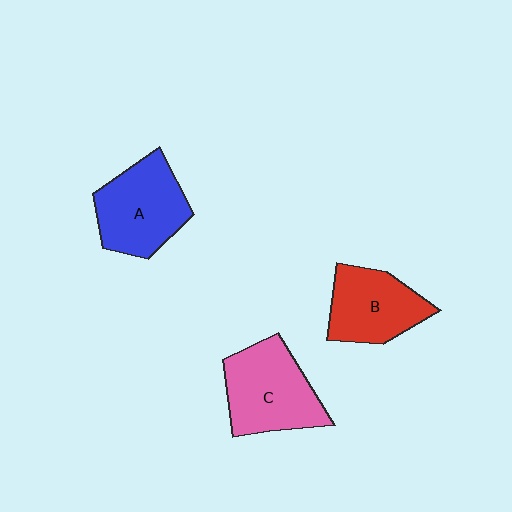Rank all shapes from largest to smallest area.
From largest to smallest: C (pink), A (blue), B (red).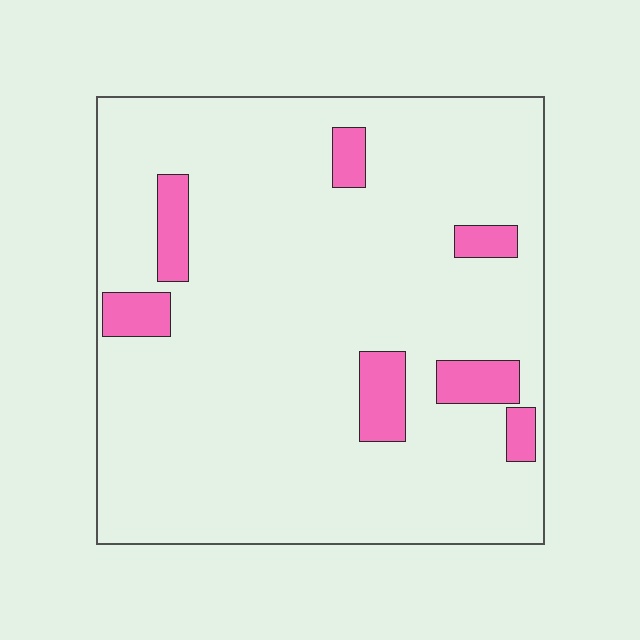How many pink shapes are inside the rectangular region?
7.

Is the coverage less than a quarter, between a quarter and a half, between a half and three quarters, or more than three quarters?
Less than a quarter.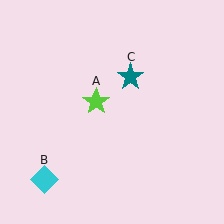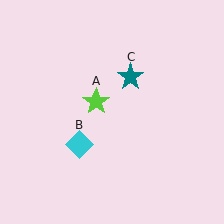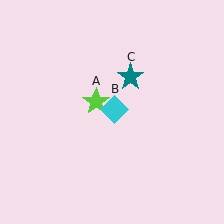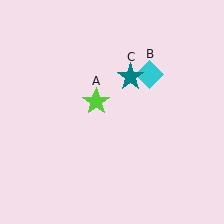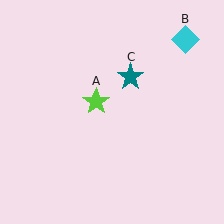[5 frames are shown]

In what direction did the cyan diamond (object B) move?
The cyan diamond (object B) moved up and to the right.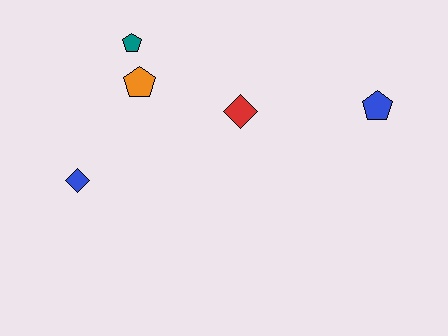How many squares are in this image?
There are no squares.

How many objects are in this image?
There are 5 objects.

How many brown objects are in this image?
There are no brown objects.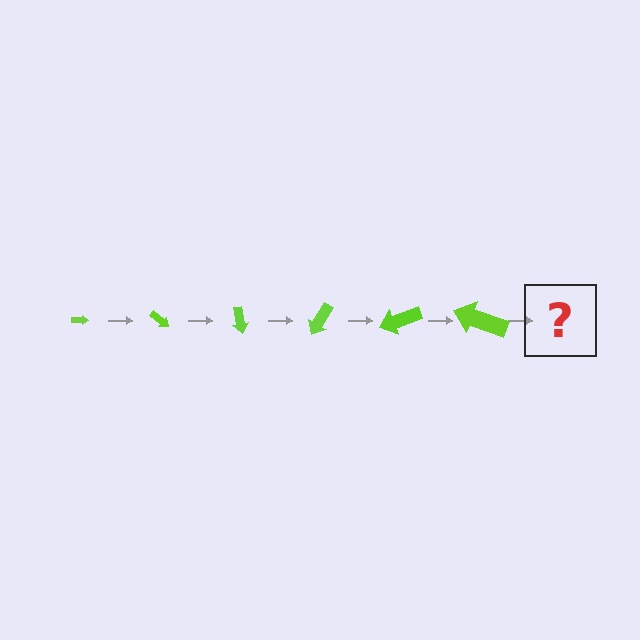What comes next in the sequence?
The next element should be an arrow, larger than the previous one and rotated 240 degrees from the start.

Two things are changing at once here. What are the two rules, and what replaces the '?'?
The two rules are that the arrow grows larger each step and it rotates 40 degrees each step. The '?' should be an arrow, larger than the previous one and rotated 240 degrees from the start.